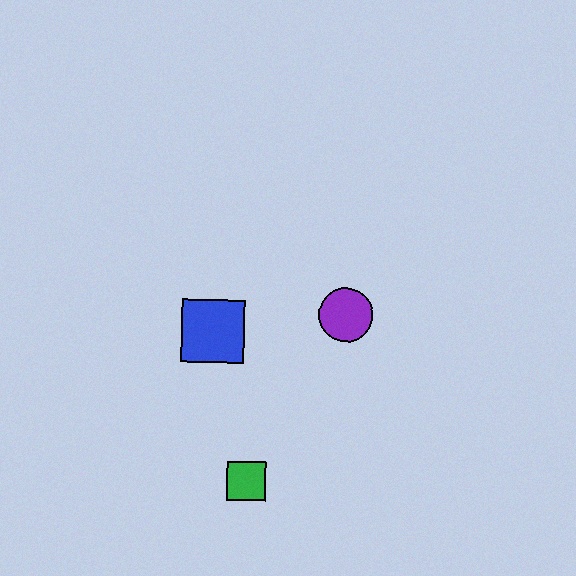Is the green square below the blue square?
Yes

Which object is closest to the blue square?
The purple circle is closest to the blue square.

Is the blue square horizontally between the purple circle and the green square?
No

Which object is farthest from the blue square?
The green square is farthest from the blue square.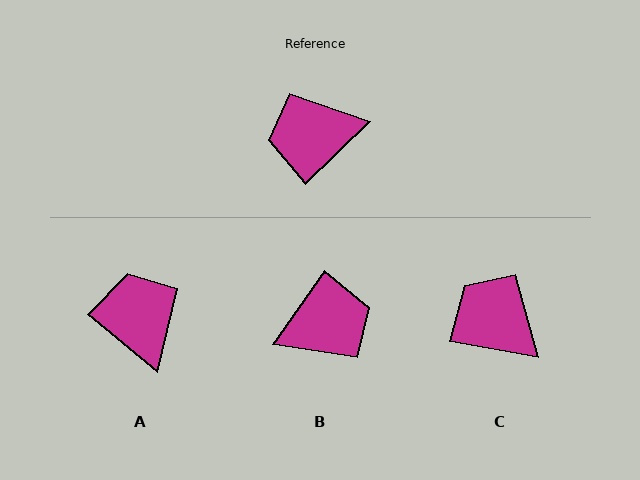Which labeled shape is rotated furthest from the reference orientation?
B, about 169 degrees away.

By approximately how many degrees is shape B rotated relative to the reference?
Approximately 169 degrees clockwise.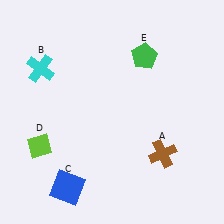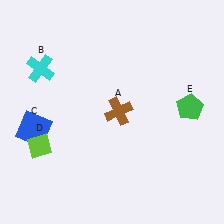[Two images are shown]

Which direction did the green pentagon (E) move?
The green pentagon (E) moved down.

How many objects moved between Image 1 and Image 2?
3 objects moved between the two images.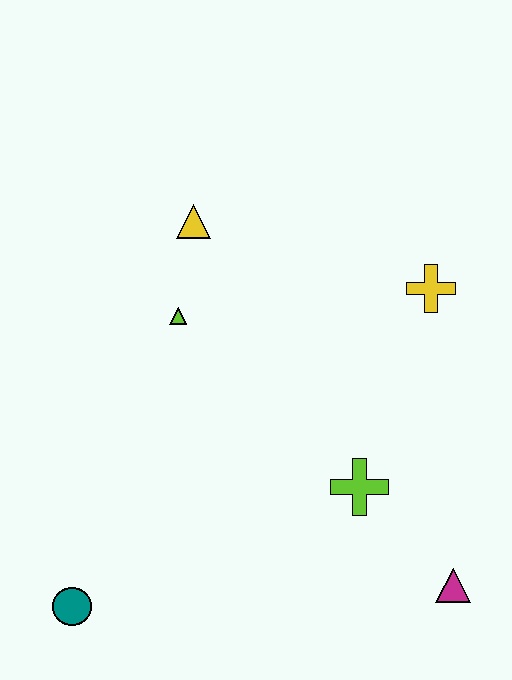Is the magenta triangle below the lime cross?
Yes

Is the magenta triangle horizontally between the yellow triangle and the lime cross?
No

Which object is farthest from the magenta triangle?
The yellow triangle is farthest from the magenta triangle.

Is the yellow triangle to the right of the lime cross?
No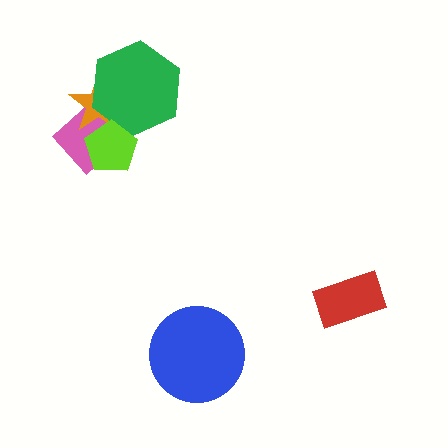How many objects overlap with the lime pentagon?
3 objects overlap with the lime pentagon.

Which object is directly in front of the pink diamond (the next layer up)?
The orange star is directly in front of the pink diamond.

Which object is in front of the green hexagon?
The lime pentagon is in front of the green hexagon.